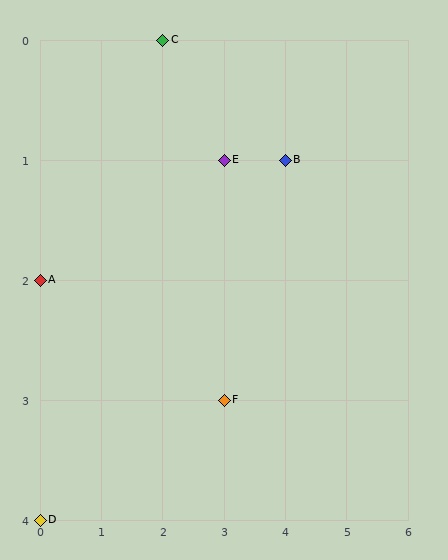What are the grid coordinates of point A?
Point A is at grid coordinates (0, 2).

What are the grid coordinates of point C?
Point C is at grid coordinates (2, 0).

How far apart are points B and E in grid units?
Points B and E are 1 column apart.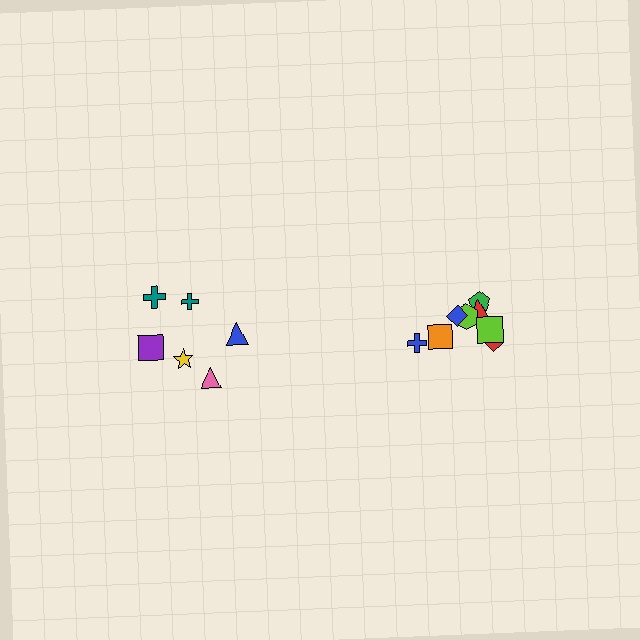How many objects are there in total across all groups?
There are 14 objects.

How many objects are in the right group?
There are 8 objects.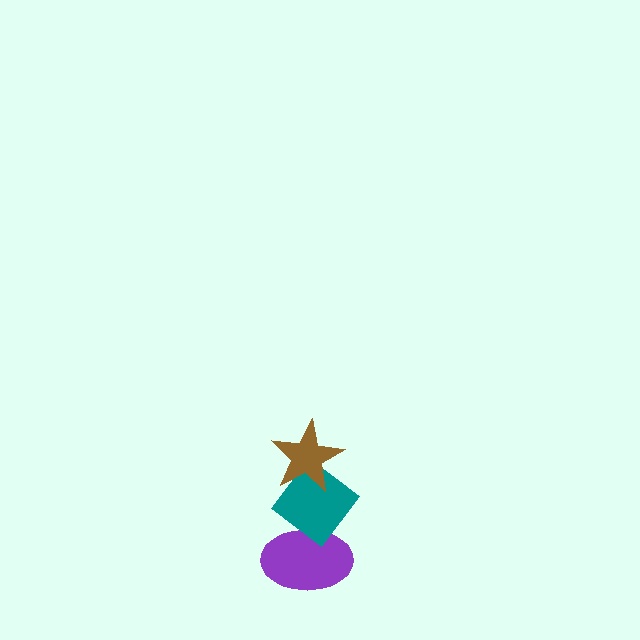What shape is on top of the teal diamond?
The brown star is on top of the teal diamond.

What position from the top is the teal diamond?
The teal diamond is 2nd from the top.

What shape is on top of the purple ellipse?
The teal diamond is on top of the purple ellipse.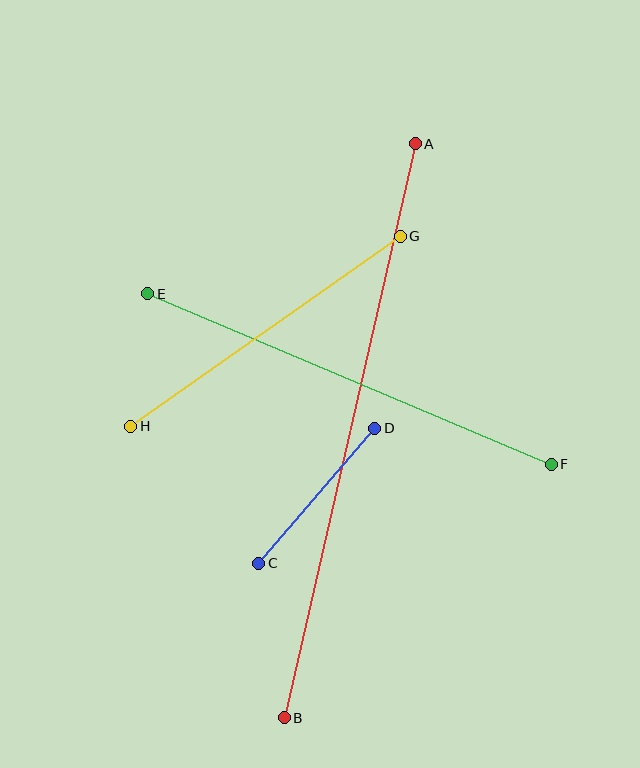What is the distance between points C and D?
The distance is approximately 178 pixels.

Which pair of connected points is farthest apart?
Points A and B are farthest apart.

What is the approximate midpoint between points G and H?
The midpoint is at approximately (265, 331) pixels.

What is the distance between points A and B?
The distance is approximately 589 pixels.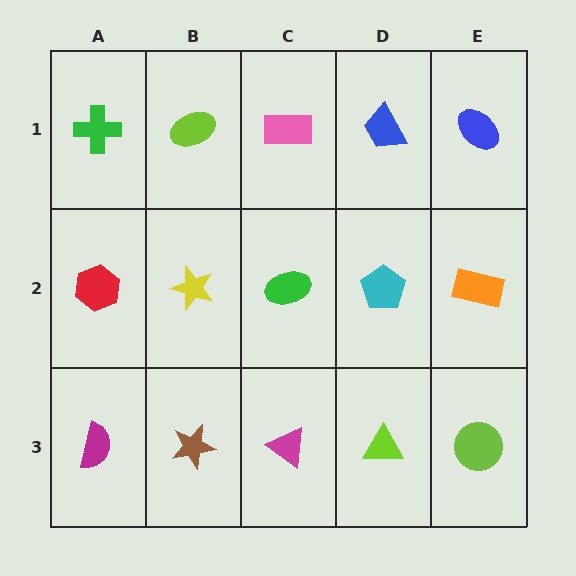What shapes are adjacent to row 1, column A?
A red hexagon (row 2, column A), a lime ellipse (row 1, column B).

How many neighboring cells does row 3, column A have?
2.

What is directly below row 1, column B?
A yellow star.